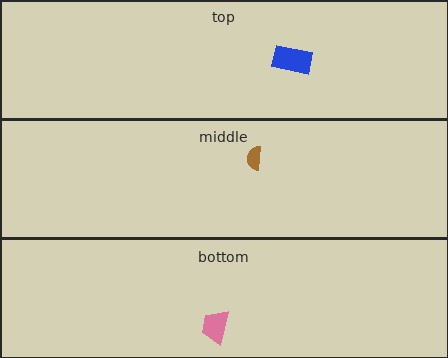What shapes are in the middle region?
The brown semicircle.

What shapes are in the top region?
The blue rectangle.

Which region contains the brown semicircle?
The middle region.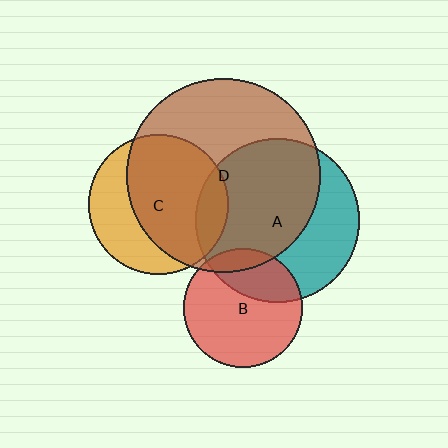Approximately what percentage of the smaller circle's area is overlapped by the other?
Approximately 65%.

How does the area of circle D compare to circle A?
Approximately 1.4 times.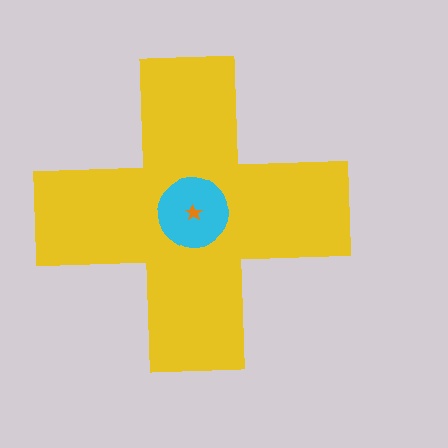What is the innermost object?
The orange star.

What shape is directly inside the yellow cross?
The cyan circle.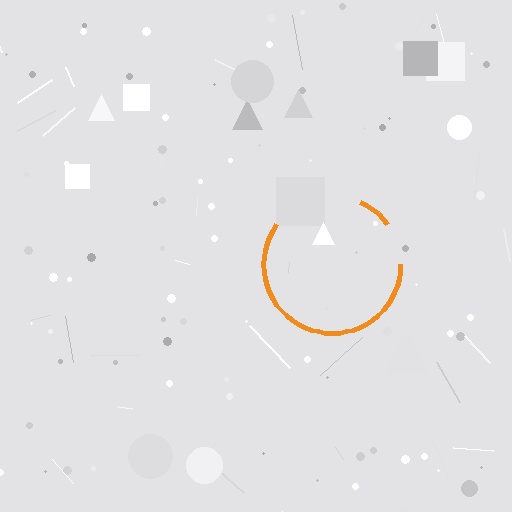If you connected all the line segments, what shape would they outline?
They would outline a circle.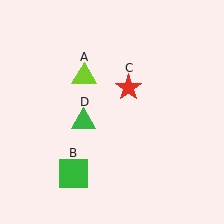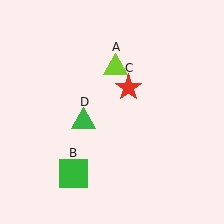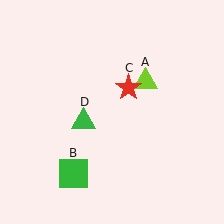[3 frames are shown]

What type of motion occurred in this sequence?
The lime triangle (object A) rotated clockwise around the center of the scene.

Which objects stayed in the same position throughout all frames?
Green square (object B) and red star (object C) and green triangle (object D) remained stationary.